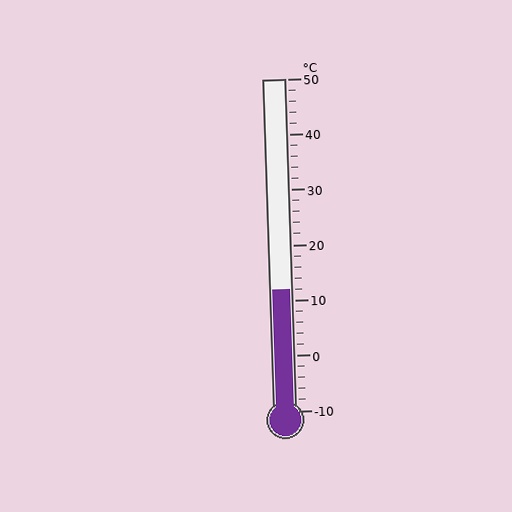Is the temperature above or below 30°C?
The temperature is below 30°C.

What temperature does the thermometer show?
The thermometer shows approximately 12°C.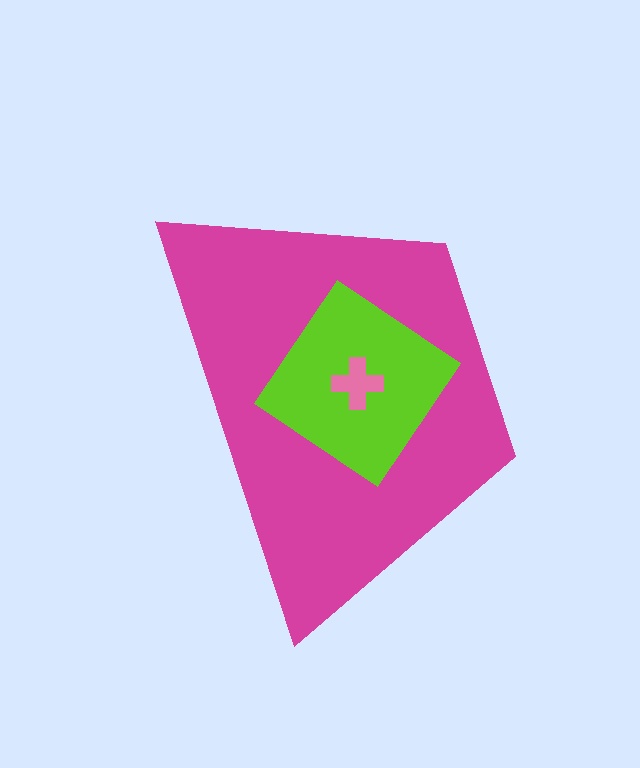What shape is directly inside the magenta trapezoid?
The lime diamond.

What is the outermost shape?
The magenta trapezoid.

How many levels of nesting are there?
3.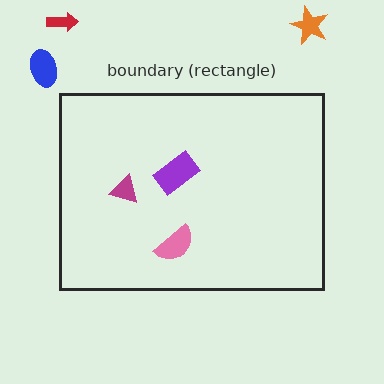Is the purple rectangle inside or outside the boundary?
Inside.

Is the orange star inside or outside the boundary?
Outside.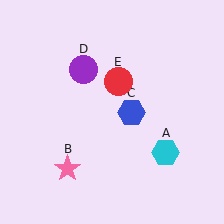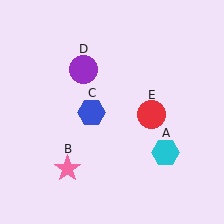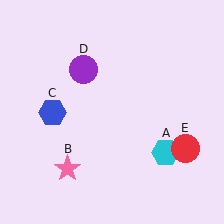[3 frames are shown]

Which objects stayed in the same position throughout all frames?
Cyan hexagon (object A) and pink star (object B) and purple circle (object D) remained stationary.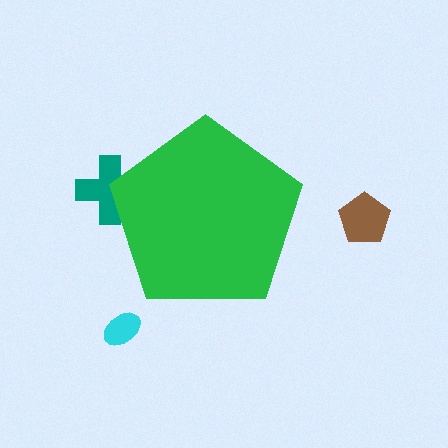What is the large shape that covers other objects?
A green pentagon.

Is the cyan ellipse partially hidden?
No, the cyan ellipse is fully visible.